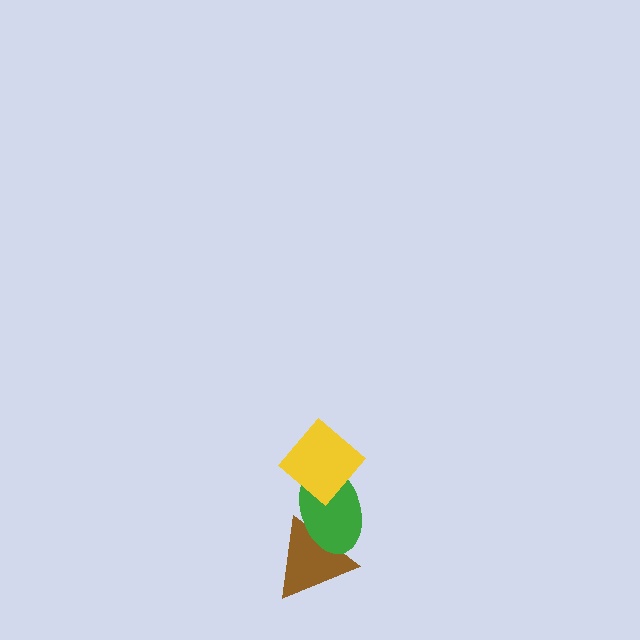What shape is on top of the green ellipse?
The yellow diamond is on top of the green ellipse.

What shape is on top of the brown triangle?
The green ellipse is on top of the brown triangle.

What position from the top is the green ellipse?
The green ellipse is 2nd from the top.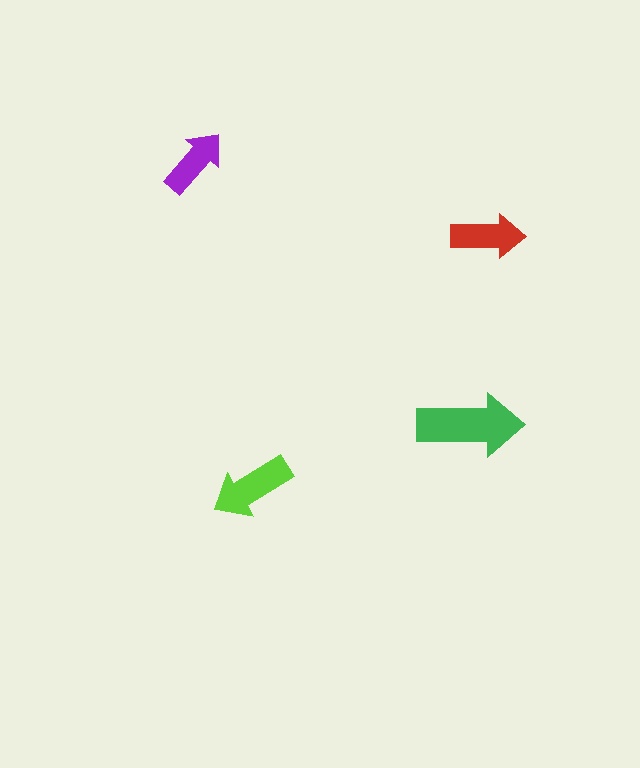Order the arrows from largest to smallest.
the green one, the lime one, the red one, the purple one.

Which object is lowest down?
The lime arrow is bottommost.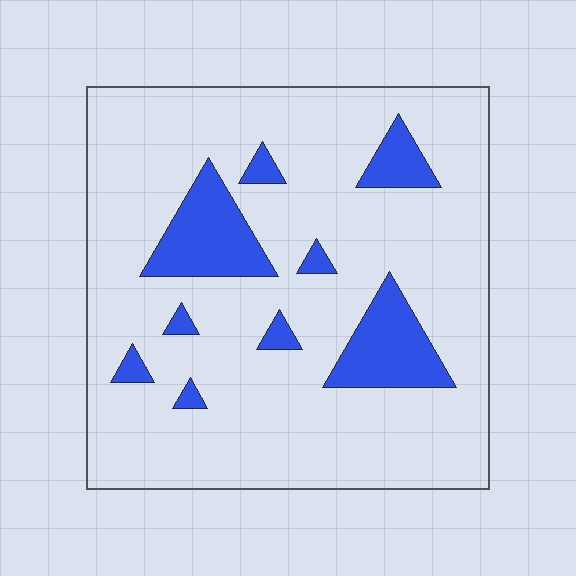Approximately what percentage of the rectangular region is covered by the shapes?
Approximately 15%.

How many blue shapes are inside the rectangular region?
9.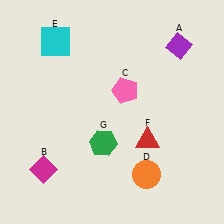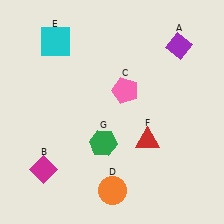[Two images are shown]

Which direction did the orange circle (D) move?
The orange circle (D) moved left.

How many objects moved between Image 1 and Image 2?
1 object moved between the two images.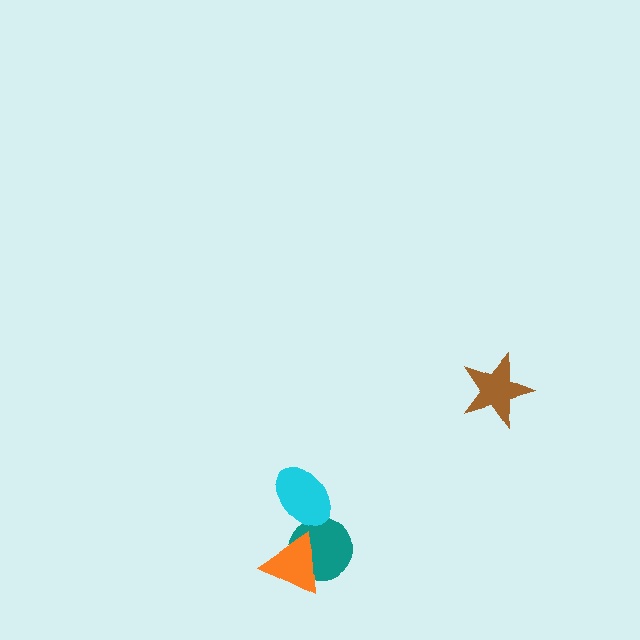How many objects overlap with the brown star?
0 objects overlap with the brown star.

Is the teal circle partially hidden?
Yes, it is partially covered by another shape.